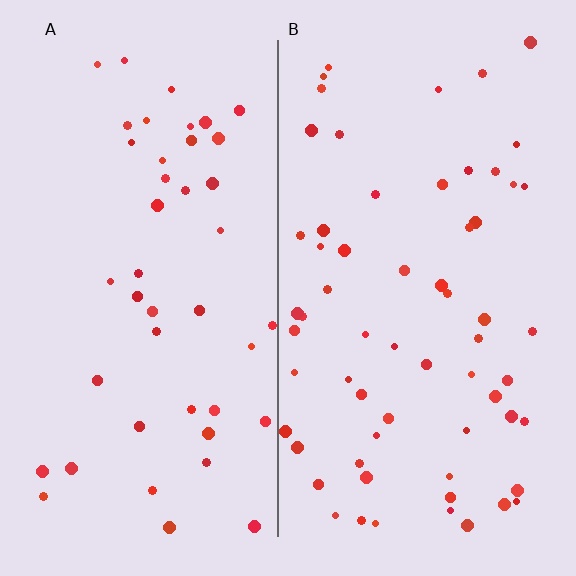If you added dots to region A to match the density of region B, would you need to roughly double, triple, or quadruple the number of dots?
Approximately double.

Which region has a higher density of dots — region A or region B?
B (the right).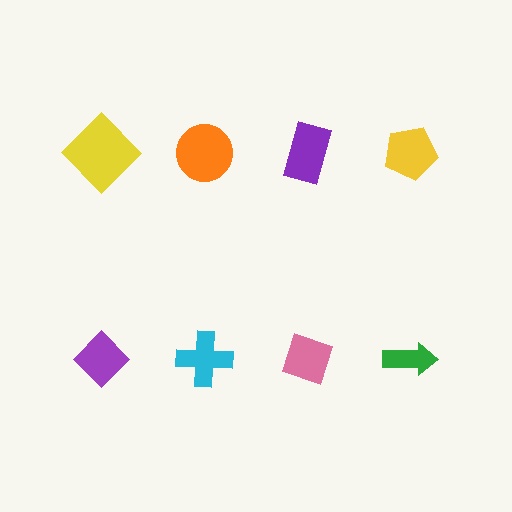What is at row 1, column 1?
A yellow diamond.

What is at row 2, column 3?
A pink diamond.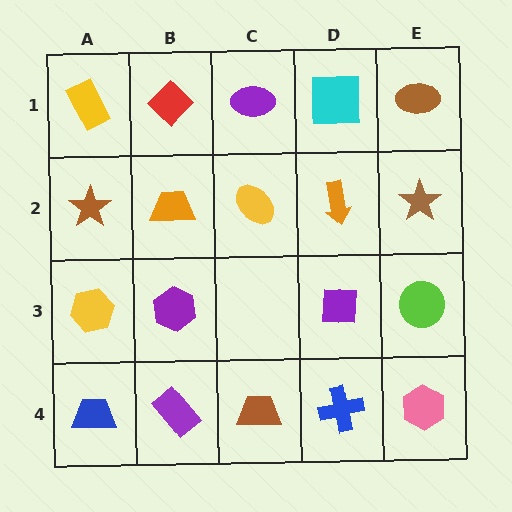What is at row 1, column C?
A purple ellipse.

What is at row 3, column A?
A yellow hexagon.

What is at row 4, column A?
A blue trapezoid.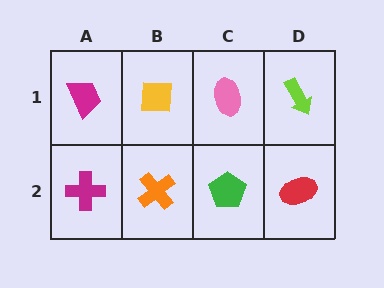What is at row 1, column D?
A lime arrow.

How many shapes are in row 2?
4 shapes.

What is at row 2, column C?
A green pentagon.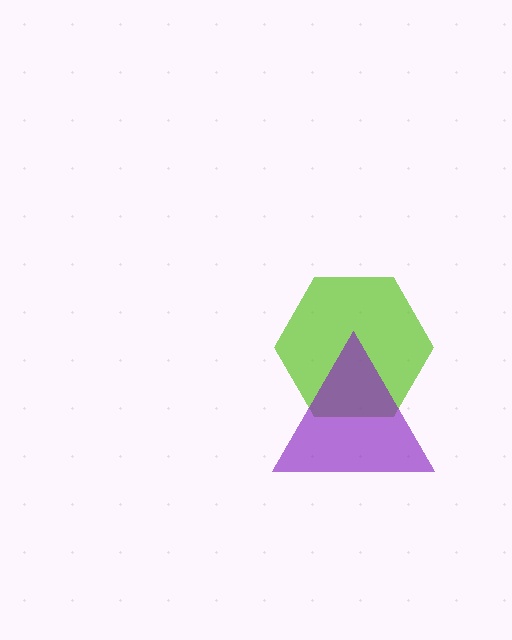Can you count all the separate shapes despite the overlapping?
Yes, there are 2 separate shapes.